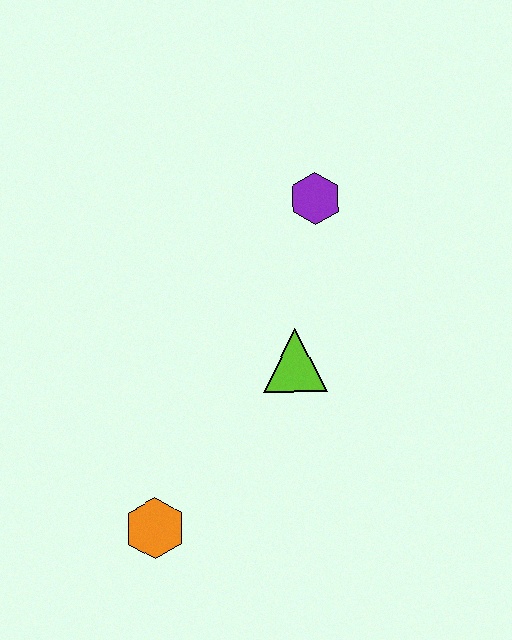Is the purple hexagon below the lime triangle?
No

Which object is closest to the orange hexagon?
The lime triangle is closest to the orange hexagon.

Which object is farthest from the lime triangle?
The orange hexagon is farthest from the lime triangle.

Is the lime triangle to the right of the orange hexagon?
Yes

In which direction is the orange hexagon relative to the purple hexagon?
The orange hexagon is below the purple hexagon.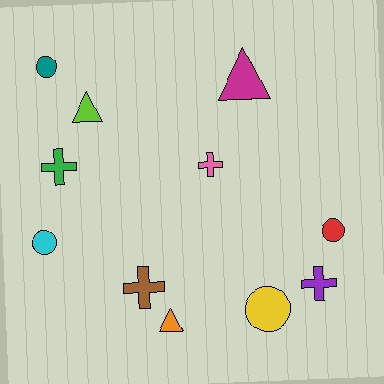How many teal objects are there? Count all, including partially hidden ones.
There is 1 teal object.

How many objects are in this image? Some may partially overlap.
There are 11 objects.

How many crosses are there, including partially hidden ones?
There are 4 crosses.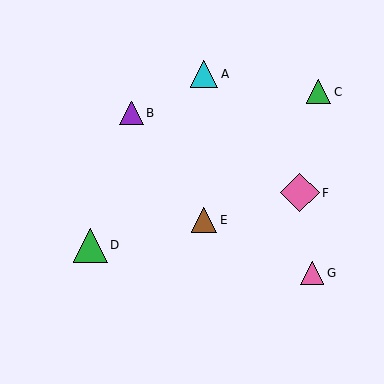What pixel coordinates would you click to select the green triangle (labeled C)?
Click at (319, 92) to select the green triangle C.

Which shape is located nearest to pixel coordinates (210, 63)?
The cyan triangle (labeled A) at (204, 74) is nearest to that location.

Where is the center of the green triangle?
The center of the green triangle is at (90, 245).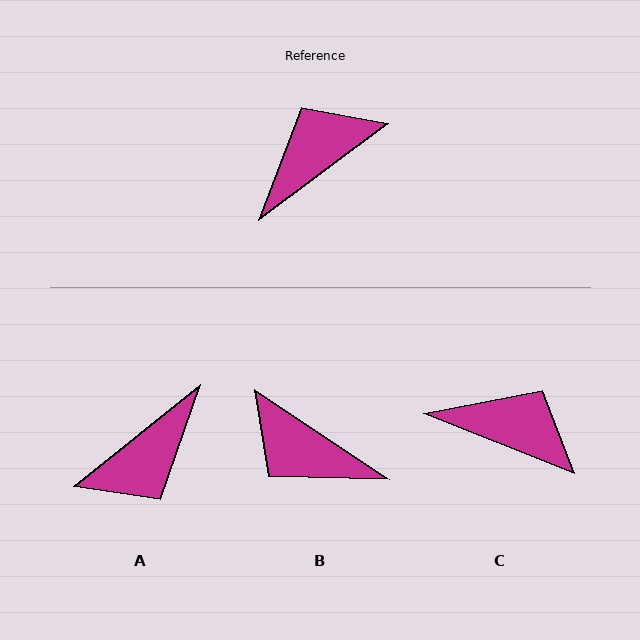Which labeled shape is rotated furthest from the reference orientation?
A, about 178 degrees away.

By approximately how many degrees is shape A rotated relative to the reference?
Approximately 178 degrees clockwise.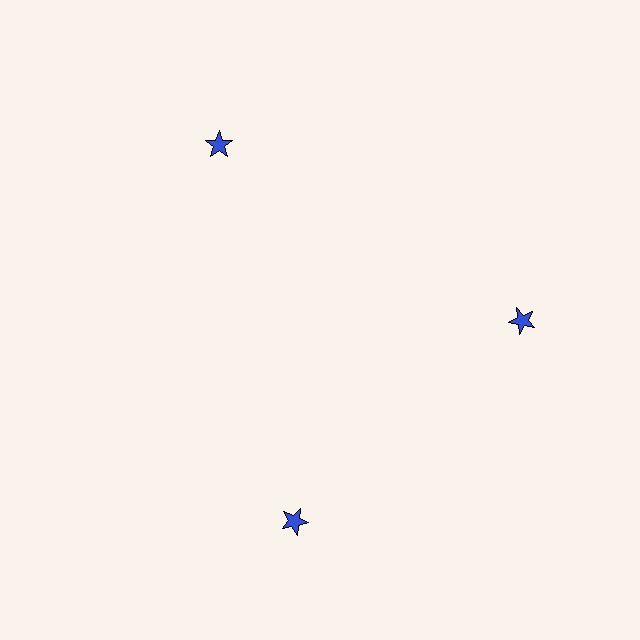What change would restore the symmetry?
The symmetry would be restored by rotating it back into even spacing with its neighbors so that all 3 stars sit at equal angles and equal distance from the center.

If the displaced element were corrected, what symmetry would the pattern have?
It would have 3-fold rotational symmetry — the pattern would map onto itself every 120 degrees.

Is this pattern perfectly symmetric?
No. The 3 blue stars are arranged in a ring, but one element near the 7 o'clock position is rotated out of alignment along the ring, breaking the 3-fold rotational symmetry.